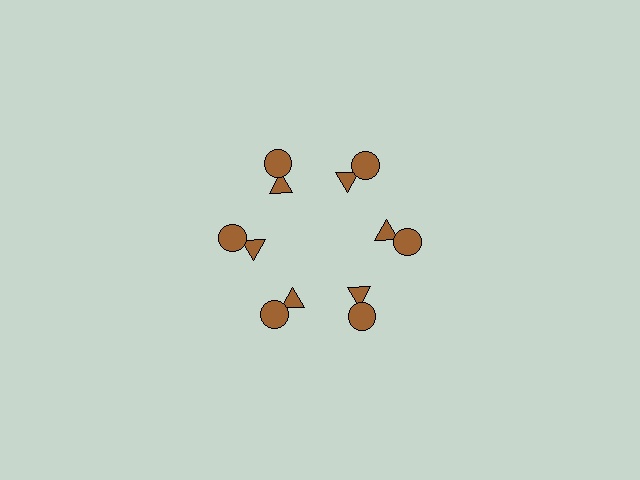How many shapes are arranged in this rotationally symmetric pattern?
There are 12 shapes, arranged in 6 groups of 2.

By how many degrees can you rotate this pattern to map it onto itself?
The pattern maps onto itself every 60 degrees of rotation.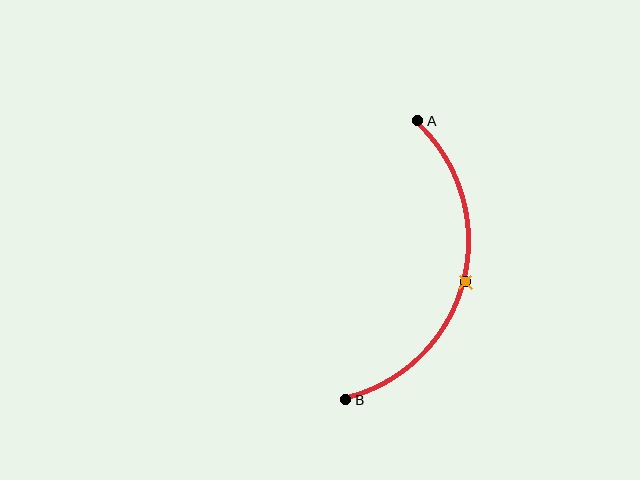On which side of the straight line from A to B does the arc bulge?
The arc bulges to the right of the straight line connecting A and B.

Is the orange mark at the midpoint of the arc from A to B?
Yes. The orange mark lies on the arc at equal arc-length from both A and B — it is the arc midpoint.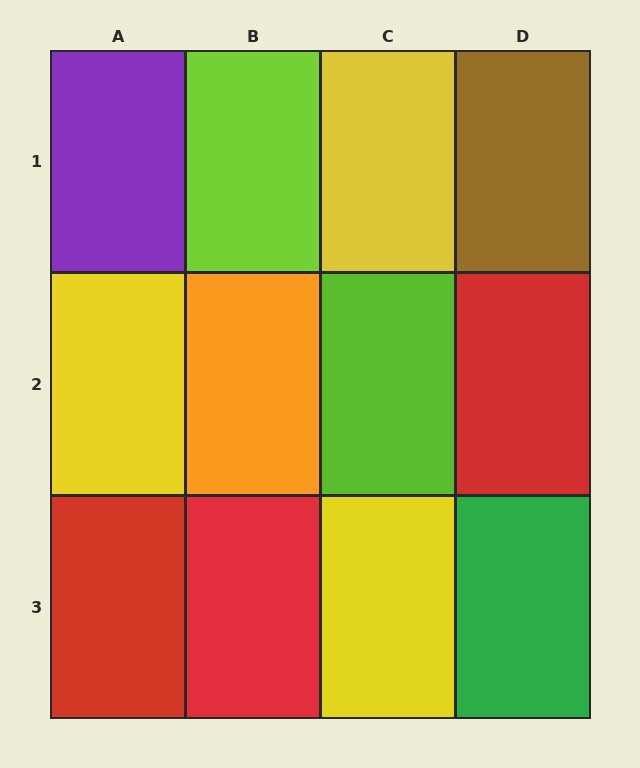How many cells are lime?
2 cells are lime.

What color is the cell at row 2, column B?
Orange.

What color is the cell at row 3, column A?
Red.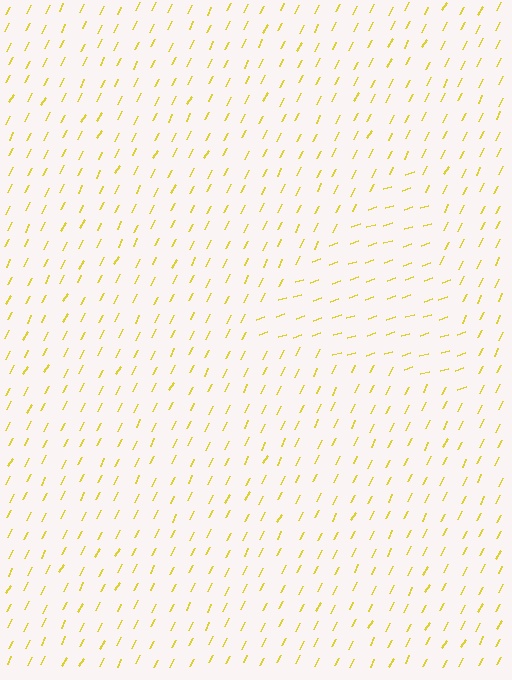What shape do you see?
I see a triangle.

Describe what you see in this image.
The image is filled with small yellow line segments. A triangle region in the image has lines oriented differently from the surrounding lines, creating a visible texture boundary.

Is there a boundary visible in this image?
Yes, there is a texture boundary formed by a change in line orientation.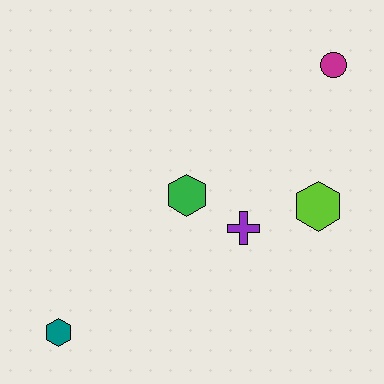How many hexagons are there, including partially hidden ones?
There are 3 hexagons.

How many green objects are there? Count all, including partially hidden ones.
There is 1 green object.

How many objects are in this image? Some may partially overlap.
There are 5 objects.